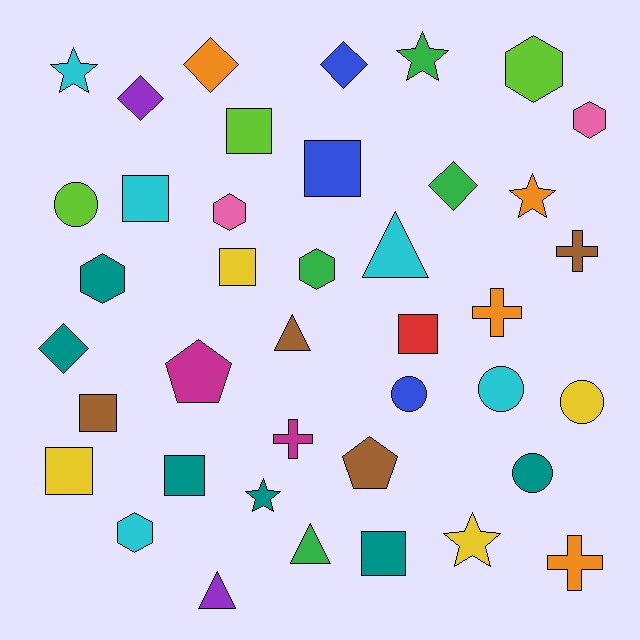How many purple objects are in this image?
There are 2 purple objects.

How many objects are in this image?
There are 40 objects.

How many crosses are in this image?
There are 4 crosses.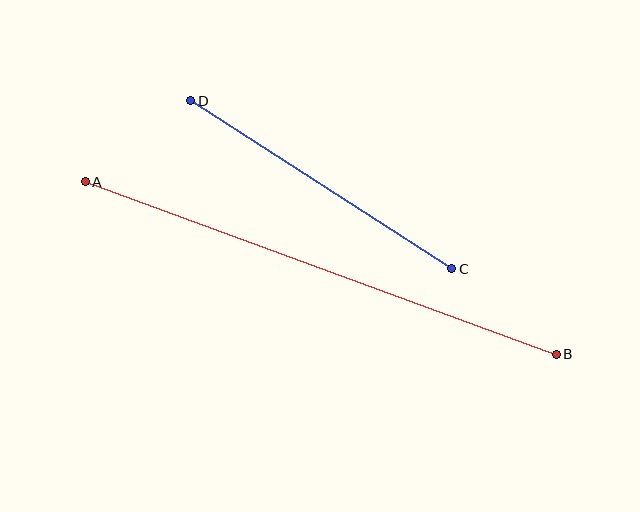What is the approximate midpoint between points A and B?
The midpoint is at approximately (321, 268) pixels.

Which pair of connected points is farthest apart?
Points A and B are farthest apart.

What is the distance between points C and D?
The distance is approximately 311 pixels.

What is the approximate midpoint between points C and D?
The midpoint is at approximately (321, 185) pixels.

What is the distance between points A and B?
The distance is approximately 502 pixels.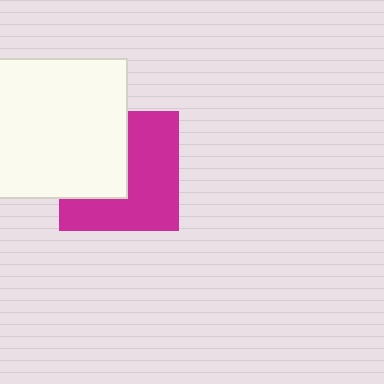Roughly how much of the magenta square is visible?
About half of it is visible (roughly 58%).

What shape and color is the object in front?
The object in front is a white square.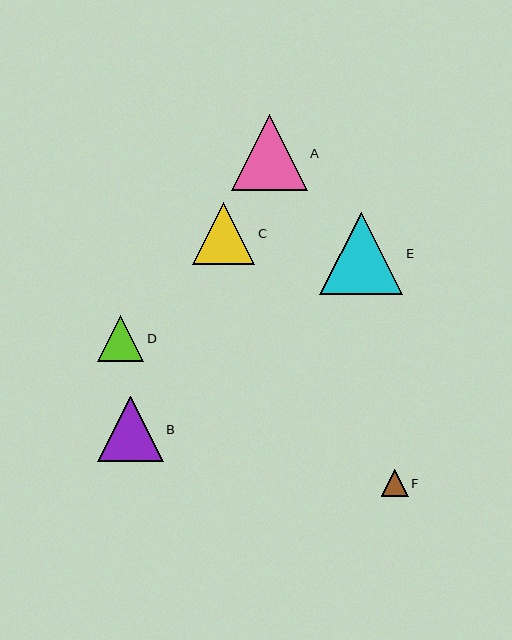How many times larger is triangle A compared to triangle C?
Triangle A is approximately 1.2 times the size of triangle C.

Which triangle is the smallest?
Triangle F is the smallest with a size of approximately 27 pixels.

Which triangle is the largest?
Triangle E is the largest with a size of approximately 83 pixels.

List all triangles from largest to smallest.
From largest to smallest: E, A, B, C, D, F.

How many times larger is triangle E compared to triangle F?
Triangle E is approximately 3.0 times the size of triangle F.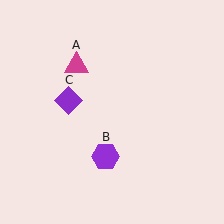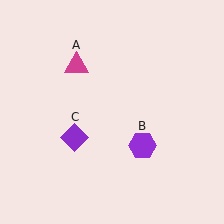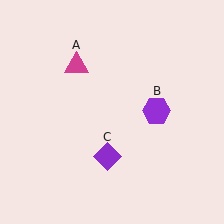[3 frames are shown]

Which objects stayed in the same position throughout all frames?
Magenta triangle (object A) remained stationary.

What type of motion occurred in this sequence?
The purple hexagon (object B), purple diamond (object C) rotated counterclockwise around the center of the scene.